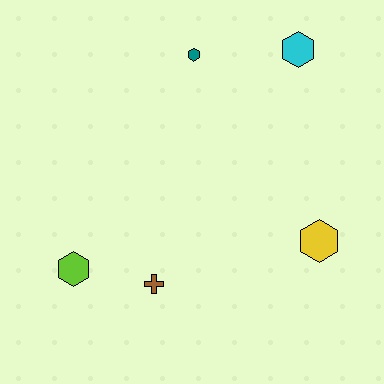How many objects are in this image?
There are 5 objects.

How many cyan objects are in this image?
There is 1 cyan object.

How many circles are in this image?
There are no circles.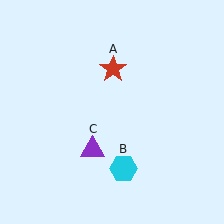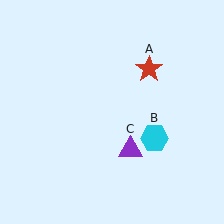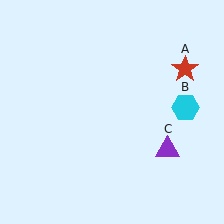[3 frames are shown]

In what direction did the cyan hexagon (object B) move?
The cyan hexagon (object B) moved up and to the right.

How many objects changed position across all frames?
3 objects changed position: red star (object A), cyan hexagon (object B), purple triangle (object C).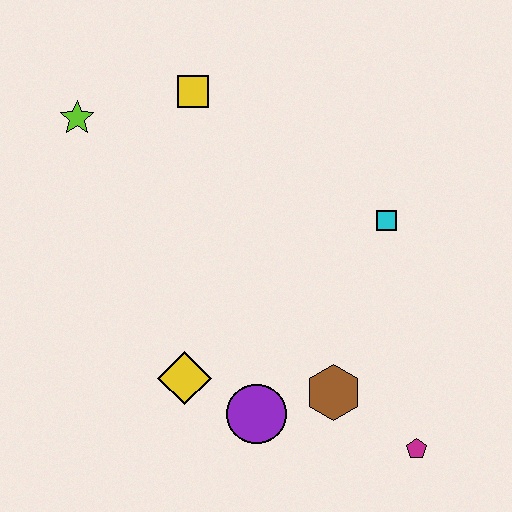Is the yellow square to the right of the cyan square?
No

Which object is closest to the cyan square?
The brown hexagon is closest to the cyan square.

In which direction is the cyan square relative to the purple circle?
The cyan square is above the purple circle.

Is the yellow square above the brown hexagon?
Yes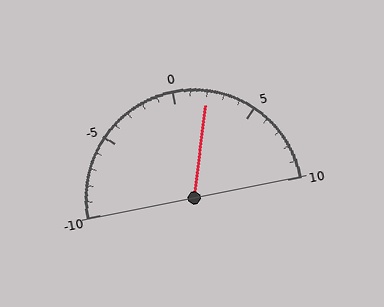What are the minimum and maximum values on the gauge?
The gauge ranges from -10 to 10.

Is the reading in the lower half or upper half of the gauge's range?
The reading is in the upper half of the range (-10 to 10).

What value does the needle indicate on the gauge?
The needle indicates approximately 2.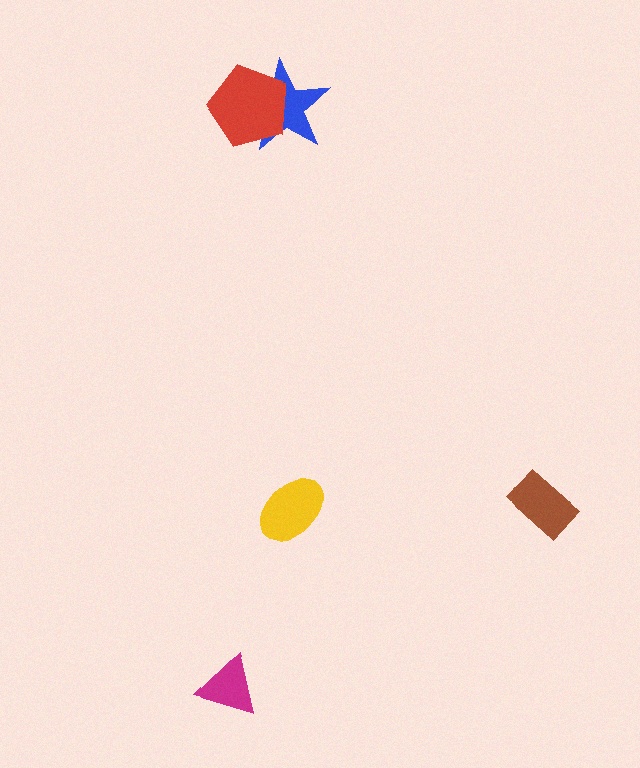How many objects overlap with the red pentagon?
1 object overlaps with the red pentagon.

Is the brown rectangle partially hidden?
No, no other shape covers it.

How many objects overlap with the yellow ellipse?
0 objects overlap with the yellow ellipse.